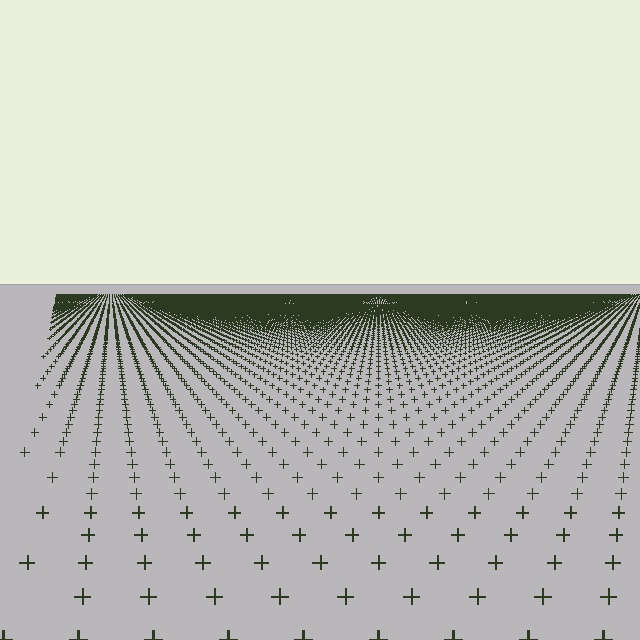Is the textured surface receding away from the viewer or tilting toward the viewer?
The surface is receding away from the viewer. Texture elements get smaller and denser toward the top.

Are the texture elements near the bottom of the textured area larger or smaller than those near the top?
Larger. Near the bottom, elements are closer to the viewer and appear at a bigger on-screen size.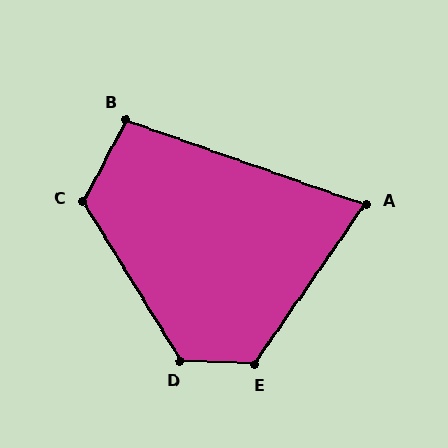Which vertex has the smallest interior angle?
A, at approximately 75 degrees.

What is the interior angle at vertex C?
Approximately 121 degrees (obtuse).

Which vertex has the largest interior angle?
D, at approximately 124 degrees.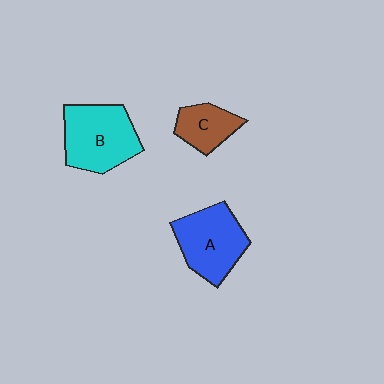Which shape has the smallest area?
Shape C (brown).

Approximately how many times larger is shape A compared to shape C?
Approximately 1.7 times.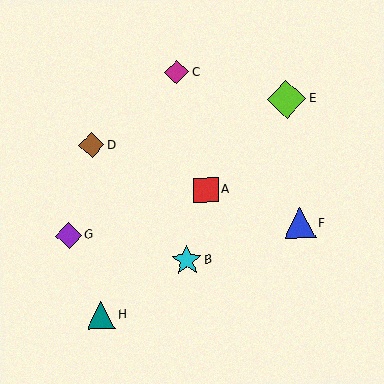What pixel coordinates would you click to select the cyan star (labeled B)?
Click at (187, 260) to select the cyan star B.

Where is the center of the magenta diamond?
The center of the magenta diamond is at (177, 72).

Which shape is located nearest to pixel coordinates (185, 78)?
The magenta diamond (labeled C) at (177, 72) is nearest to that location.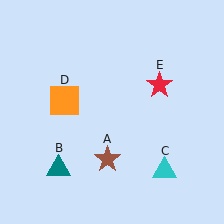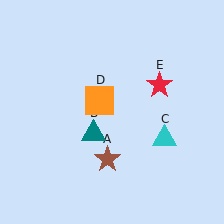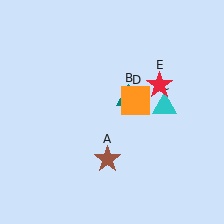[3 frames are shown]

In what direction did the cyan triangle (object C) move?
The cyan triangle (object C) moved up.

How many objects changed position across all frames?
3 objects changed position: teal triangle (object B), cyan triangle (object C), orange square (object D).